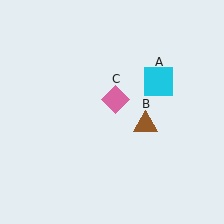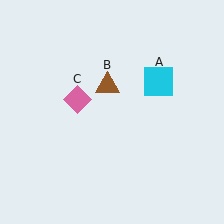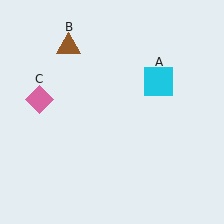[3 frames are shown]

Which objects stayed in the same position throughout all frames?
Cyan square (object A) remained stationary.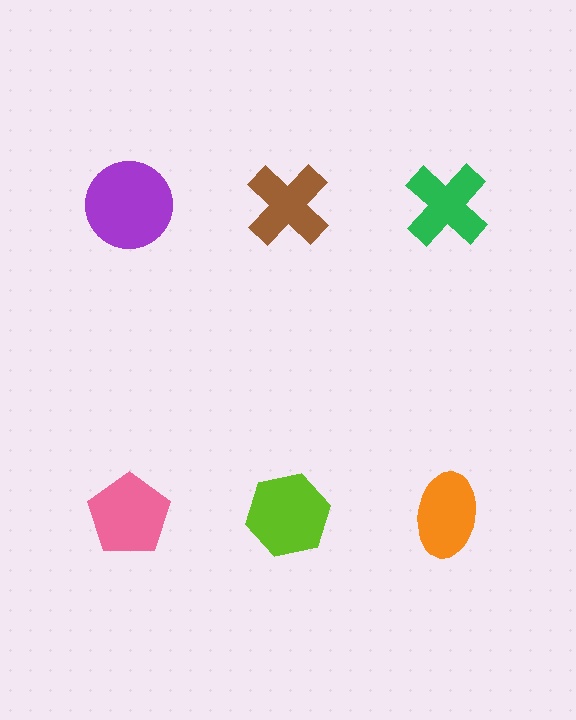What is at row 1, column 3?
A green cross.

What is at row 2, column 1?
A pink pentagon.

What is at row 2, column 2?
A lime hexagon.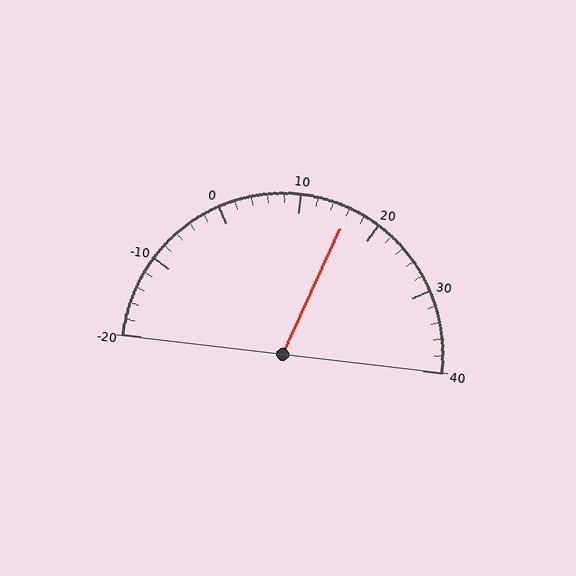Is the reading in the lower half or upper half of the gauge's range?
The reading is in the upper half of the range (-20 to 40).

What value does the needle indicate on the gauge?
The needle indicates approximately 16.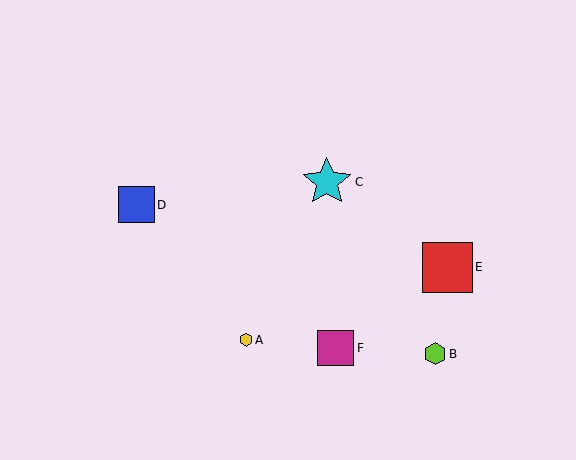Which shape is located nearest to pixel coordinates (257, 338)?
The yellow hexagon (labeled A) at (246, 340) is nearest to that location.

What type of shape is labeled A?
Shape A is a yellow hexagon.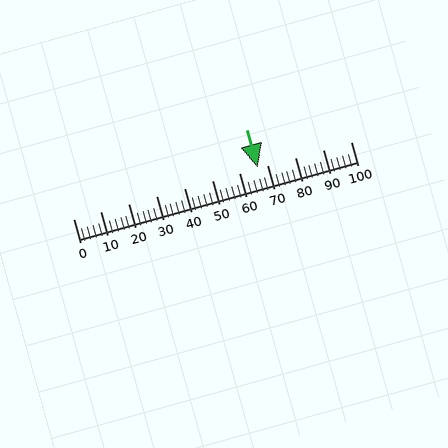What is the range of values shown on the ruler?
The ruler shows values from 0 to 100.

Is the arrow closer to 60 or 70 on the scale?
The arrow is closer to 70.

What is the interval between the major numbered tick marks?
The major tick marks are spaced 10 units apart.